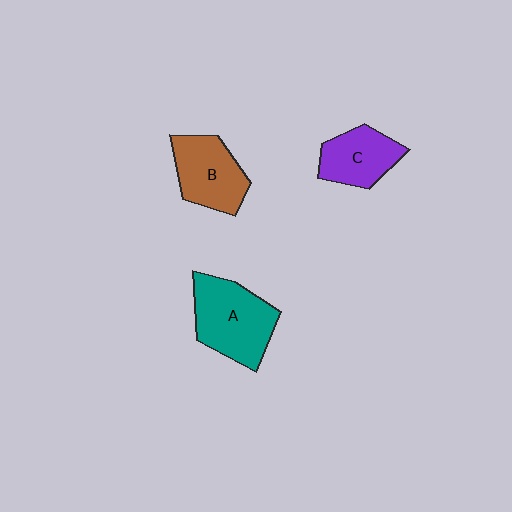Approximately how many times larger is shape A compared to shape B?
Approximately 1.3 times.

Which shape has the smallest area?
Shape C (purple).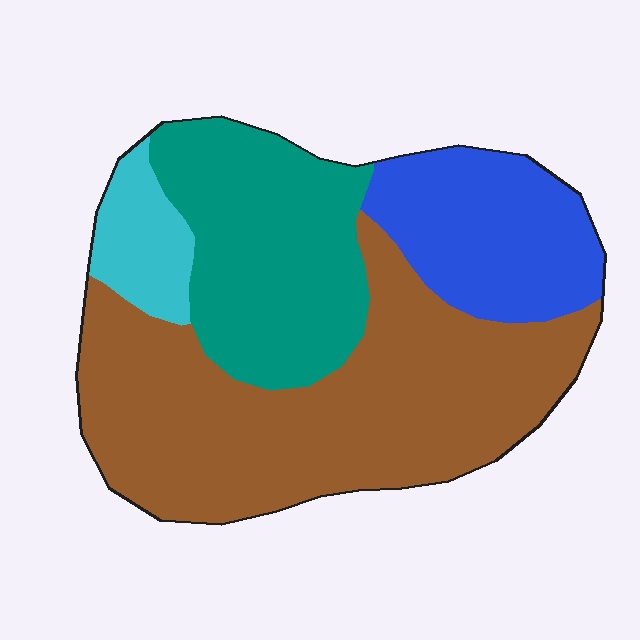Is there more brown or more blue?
Brown.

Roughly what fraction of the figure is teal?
Teal takes up about one quarter (1/4) of the figure.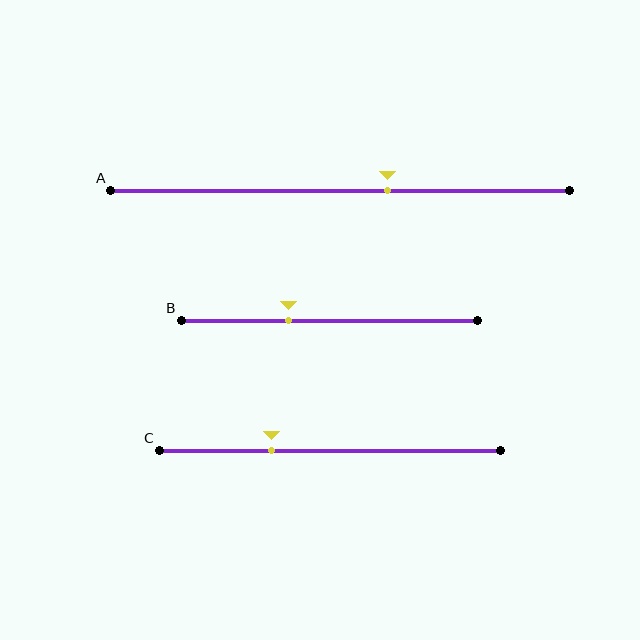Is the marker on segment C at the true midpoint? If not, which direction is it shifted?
No, the marker on segment C is shifted to the left by about 17% of the segment length.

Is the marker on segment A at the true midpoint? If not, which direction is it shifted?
No, the marker on segment A is shifted to the right by about 10% of the segment length.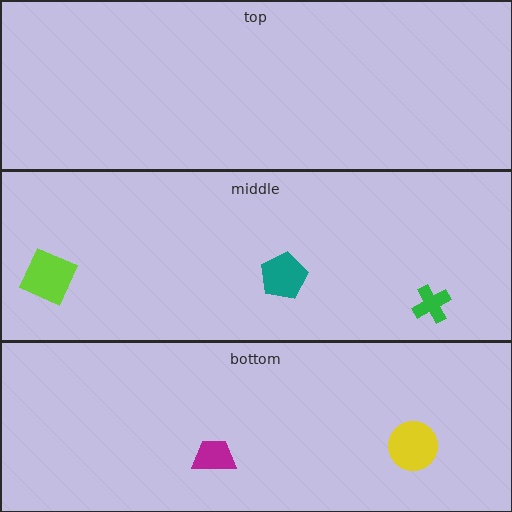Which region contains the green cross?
The middle region.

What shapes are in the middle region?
The lime square, the green cross, the teal pentagon.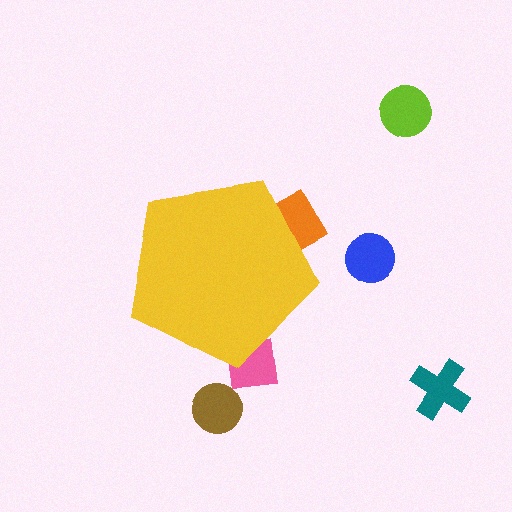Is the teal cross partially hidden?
No, the teal cross is fully visible.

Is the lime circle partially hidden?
No, the lime circle is fully visible.